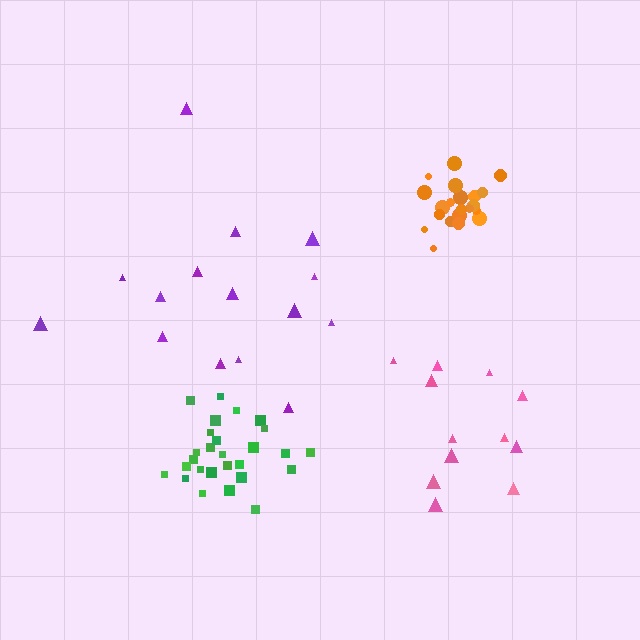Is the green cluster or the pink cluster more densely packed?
Green.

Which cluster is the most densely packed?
Orange.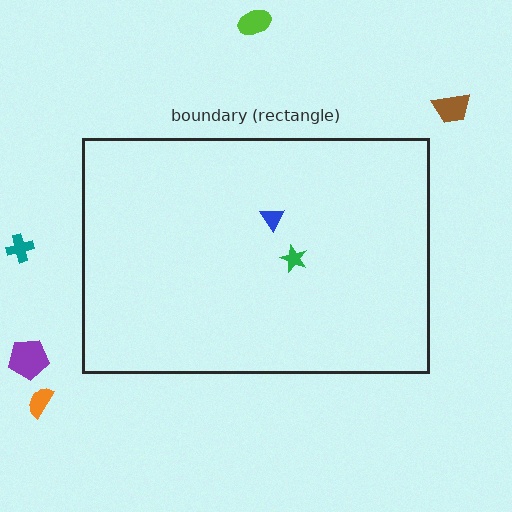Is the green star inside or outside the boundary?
Inside.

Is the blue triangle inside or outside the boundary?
Inside.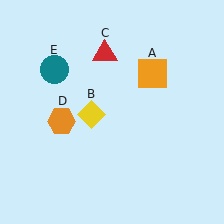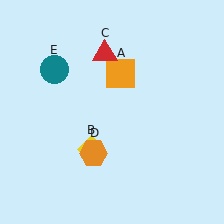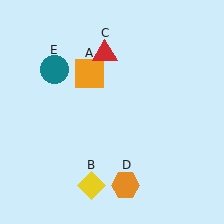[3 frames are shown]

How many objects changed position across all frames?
3 objects changed position: orange square (object A), yellow diamond (object B), orange hexagon (object D).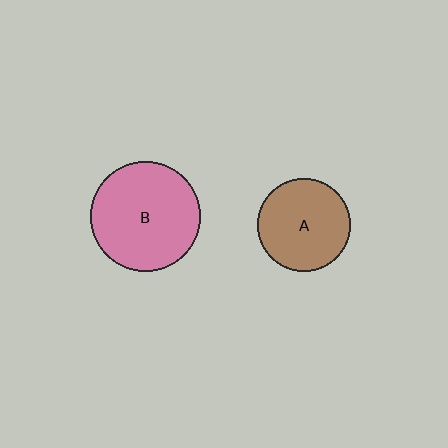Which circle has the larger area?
Circle B (pink).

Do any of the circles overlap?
No, none of the circles overlap.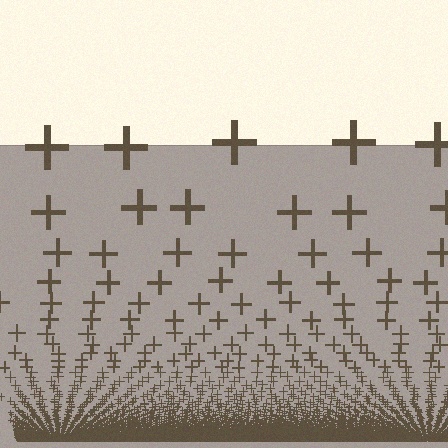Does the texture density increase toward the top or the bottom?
Density increases toward the bottom.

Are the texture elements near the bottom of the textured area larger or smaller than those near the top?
Smaller. The gradient is inverted — elements near the bottom are smaller and denser.